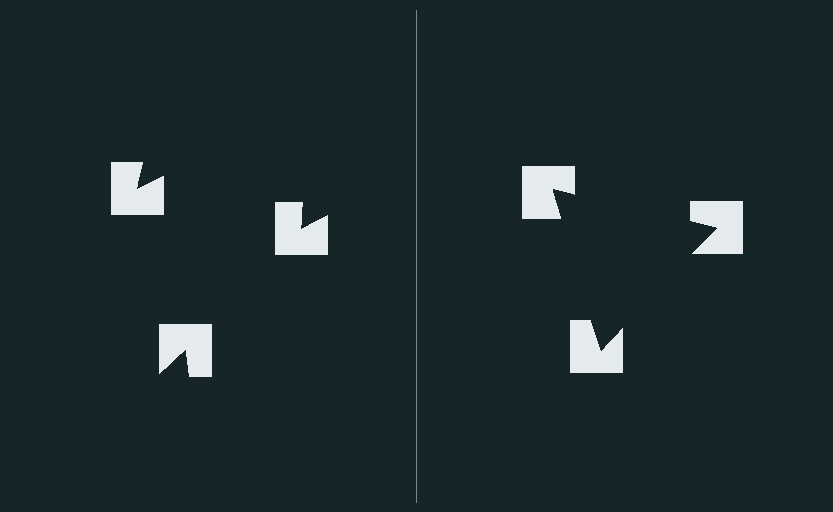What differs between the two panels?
The notched squares are positioned identically on both sides; only the wedge orientations differ. On the right they align to a triangle; on the left they are misaligned.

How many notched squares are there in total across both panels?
6 — 3 on each side.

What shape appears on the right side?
An illusory triangle.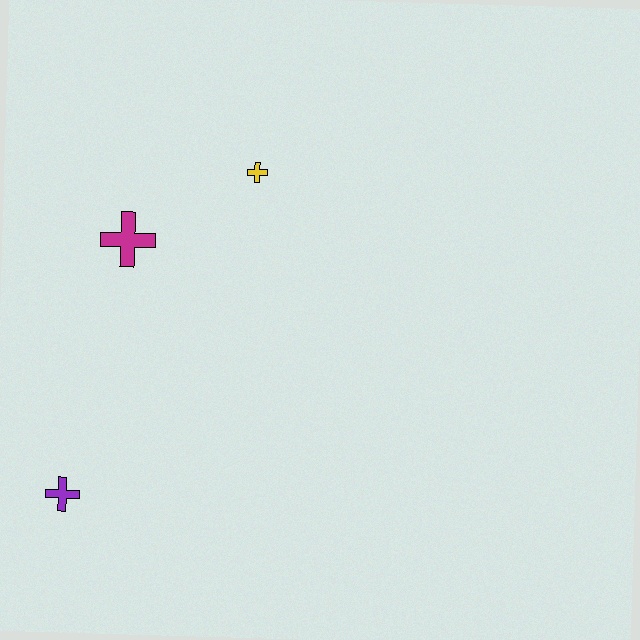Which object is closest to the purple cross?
The magenta cross is closest to the purple cross.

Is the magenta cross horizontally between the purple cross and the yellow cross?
Yes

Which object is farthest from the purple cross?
The yellow cross is farthest from the purple cross.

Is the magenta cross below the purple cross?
No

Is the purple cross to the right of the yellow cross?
No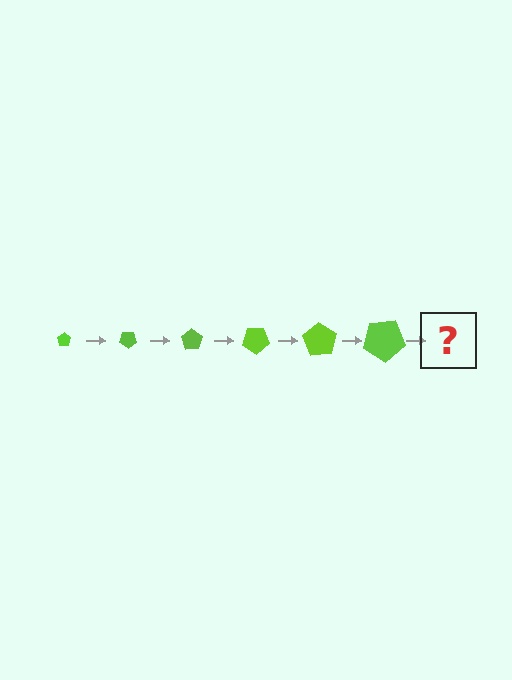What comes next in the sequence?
The next element should be a pentagon, larger than the previous one and rotated 210 degrees from the start.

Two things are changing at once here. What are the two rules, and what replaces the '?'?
The two rules are that the pentagon grows larger each step and it rotates 35 degrees each step. The '?' should be a pentagon, larger than the previous one and rotated 210 degrees from the start.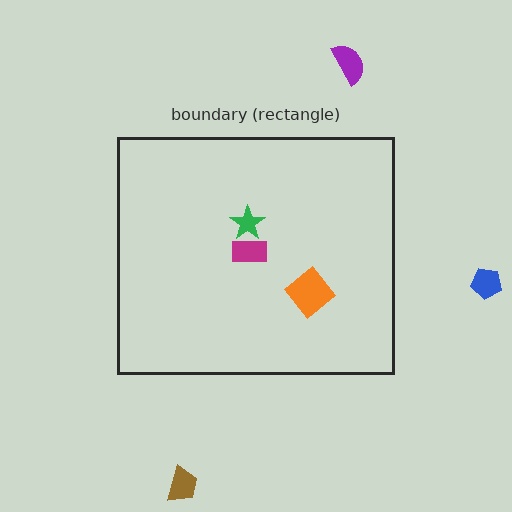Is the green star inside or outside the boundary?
Inside.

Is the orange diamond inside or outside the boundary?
Inside.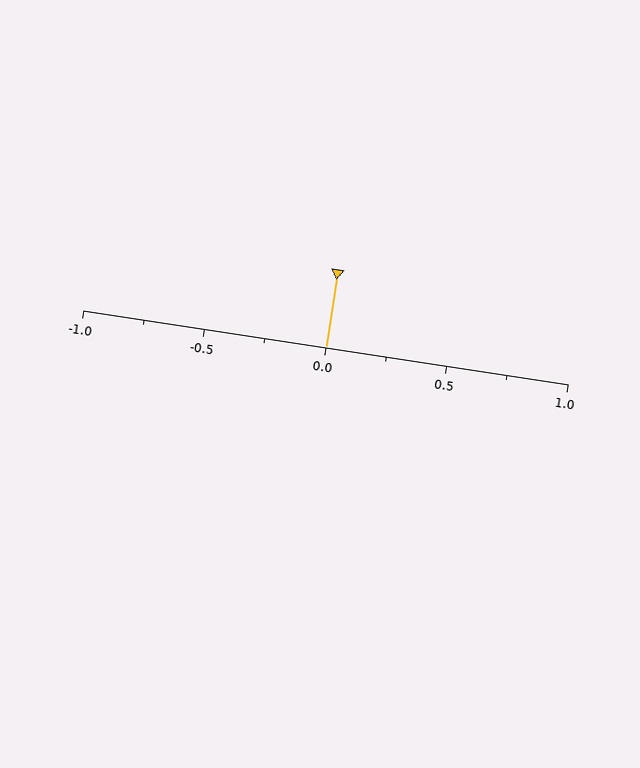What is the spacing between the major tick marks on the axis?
The major ticks are spaced 0.5 apart.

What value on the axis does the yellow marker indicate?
The marker indicates approximately 0.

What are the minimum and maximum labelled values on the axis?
The axis runs from -1.0 to 1.0.